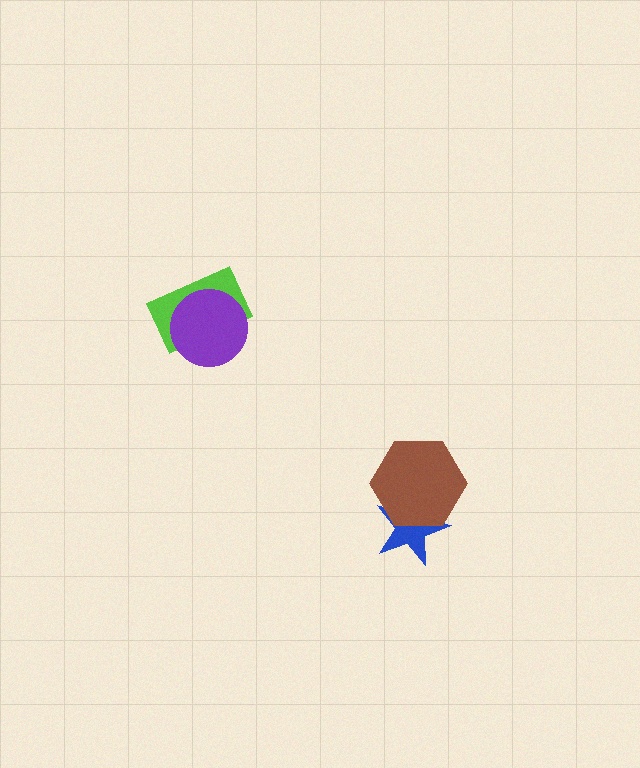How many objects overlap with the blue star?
1 object overlaps with the blue star.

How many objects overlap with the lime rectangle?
1 object overlaps with the lime rectangle.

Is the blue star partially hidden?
Yes, it is partially covered by another shape.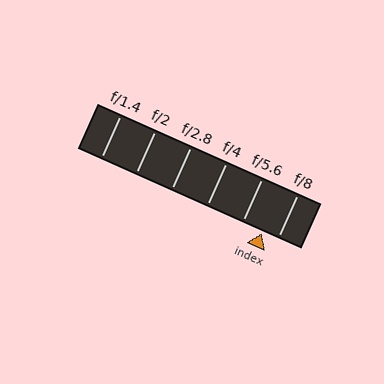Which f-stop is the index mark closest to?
The index mark is closest to f/8.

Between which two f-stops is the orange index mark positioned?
The index mark is between f/5.6 and f/8.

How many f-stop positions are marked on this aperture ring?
There are 6 f-stop positions marked.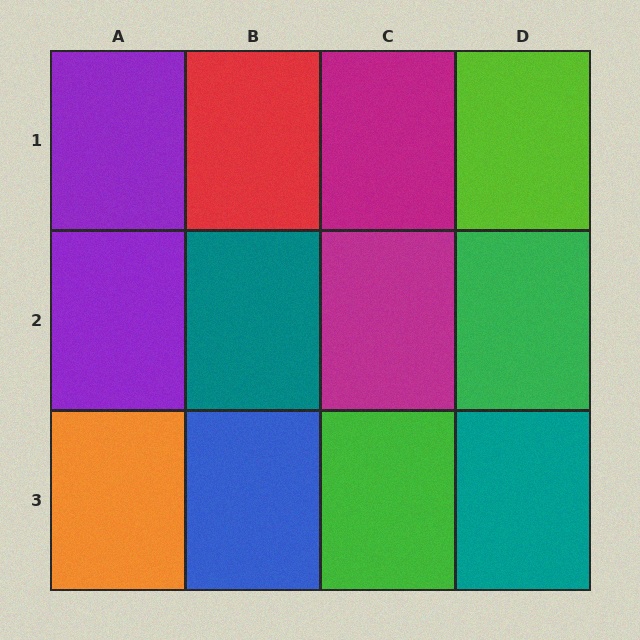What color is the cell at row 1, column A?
Purple.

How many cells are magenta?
2 cells are magenta.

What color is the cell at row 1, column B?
Red.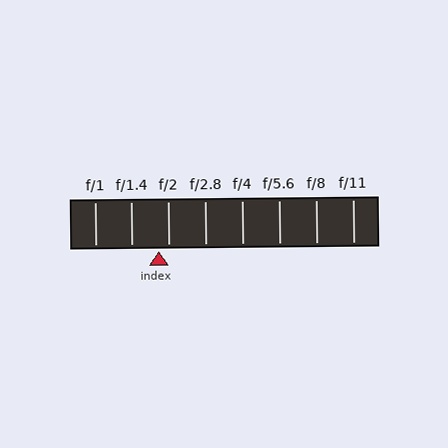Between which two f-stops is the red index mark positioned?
The index mark is between f/1.4 and f/2.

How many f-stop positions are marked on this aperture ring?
There are 8 f-stop positions marked.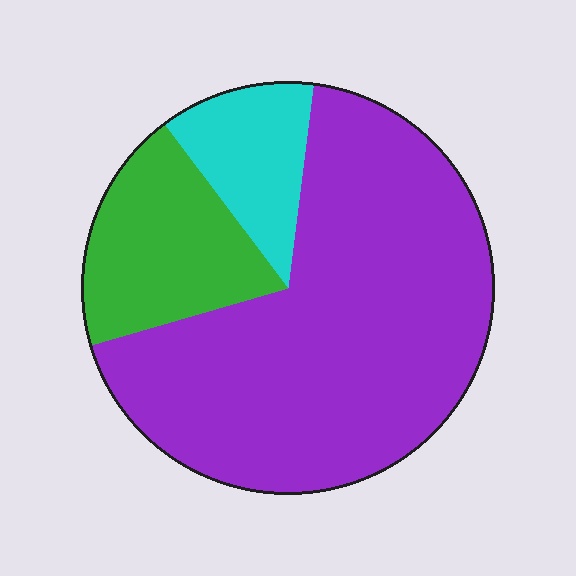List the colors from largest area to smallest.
From largest to smallest: purple, green, cyan.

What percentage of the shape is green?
Green takes up about one fifth (1/5) of the shape.